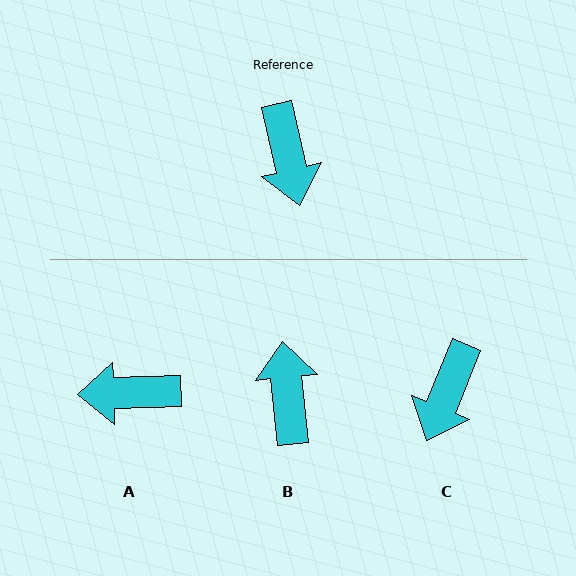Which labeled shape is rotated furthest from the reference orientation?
B, about 173 degrees away.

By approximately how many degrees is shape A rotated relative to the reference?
Approximately 101 degrees clockwise.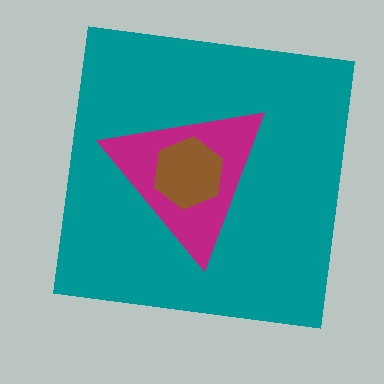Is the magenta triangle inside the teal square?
Yes.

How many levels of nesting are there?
3.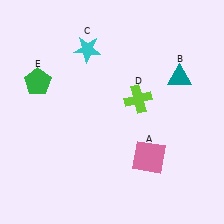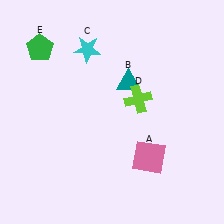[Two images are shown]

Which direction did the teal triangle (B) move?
The teal triangle (B) moved left.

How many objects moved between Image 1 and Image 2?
2 objects moved between the two images.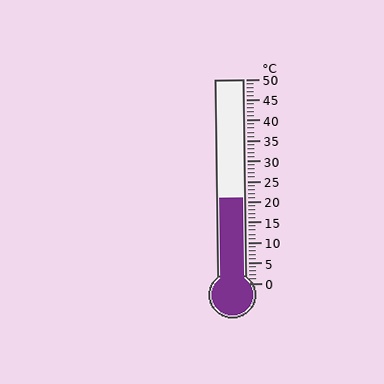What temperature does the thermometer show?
The thermometer shows approximately 21°C.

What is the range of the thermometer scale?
The thermometer scale ranges from 0°C to 50°C.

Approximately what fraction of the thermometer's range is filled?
The thermometer is filled to approximately 40% of its range.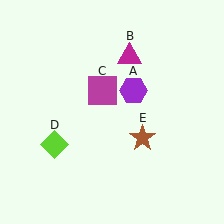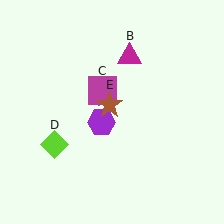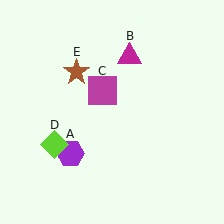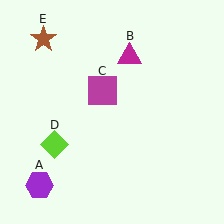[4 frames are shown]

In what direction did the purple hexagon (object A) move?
The purple hexagon (object A) moved down and to the left.